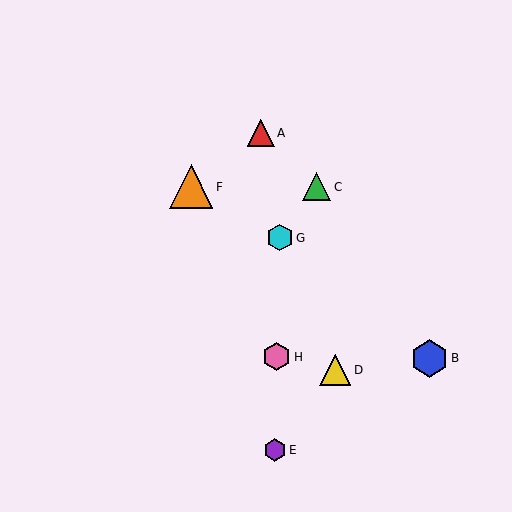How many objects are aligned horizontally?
2 objects (C, F) are aligned horizontally.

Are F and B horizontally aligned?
No, F is at y≈187 and B is at y≈358.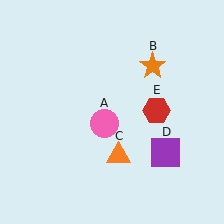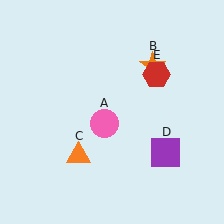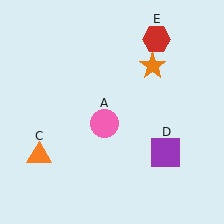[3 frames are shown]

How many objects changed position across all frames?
2 objects changed position: orange triangle (object C), red hexagon (object E).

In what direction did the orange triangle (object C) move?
The orange triangle (object C) moved left.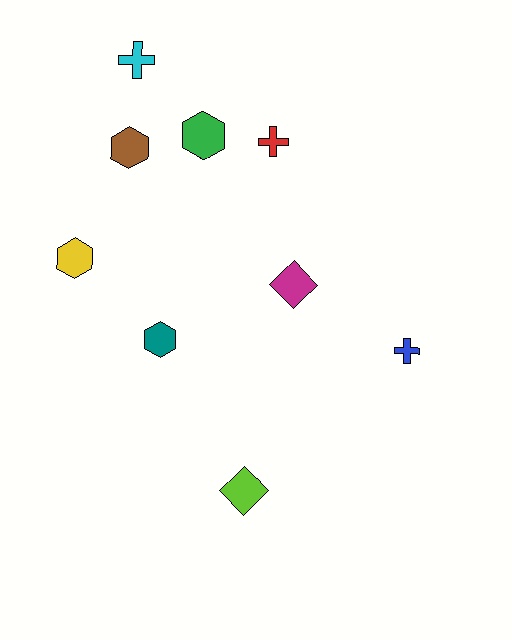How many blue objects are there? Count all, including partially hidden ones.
There is 1 blue object.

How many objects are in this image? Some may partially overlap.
There are 9 objects.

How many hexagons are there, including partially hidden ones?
There are 4 hexagons.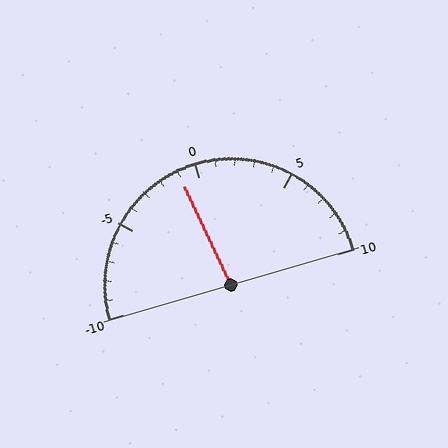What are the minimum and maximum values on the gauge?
The gauge ranges from -10 to 10.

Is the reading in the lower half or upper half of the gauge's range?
The reading is in the lower half of the range (-10 to 10).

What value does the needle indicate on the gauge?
The needle indicates approximately -1.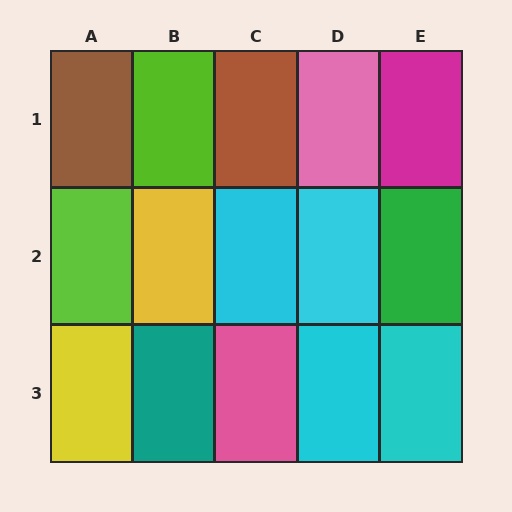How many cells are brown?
2 cells are brown.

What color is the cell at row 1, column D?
Pink.